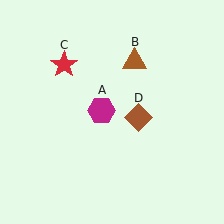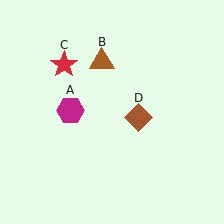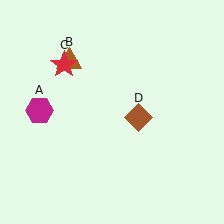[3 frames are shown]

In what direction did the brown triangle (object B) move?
The brown triangle (object B) moved left.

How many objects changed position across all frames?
2 objects changed position: magenta hexagon (object A), brown triangle (object B).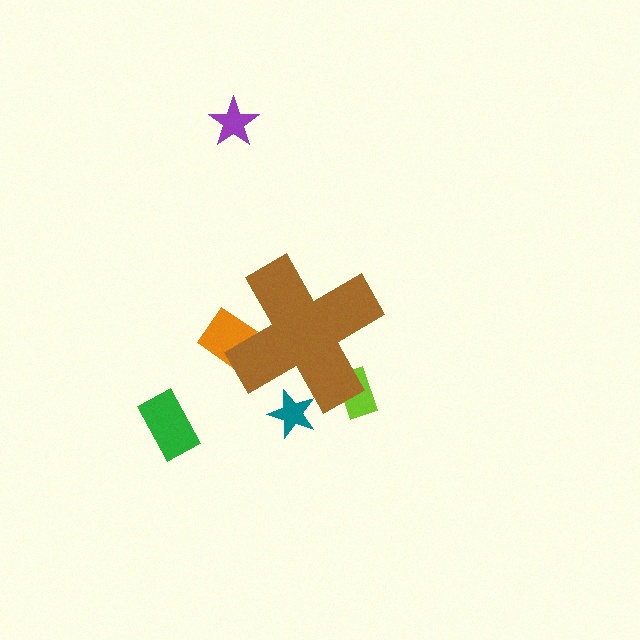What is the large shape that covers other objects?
A brown cross.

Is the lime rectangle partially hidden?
Yes, the lime rectangle is partially hidden behind the brown cross.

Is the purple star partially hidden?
No, the purple star is fully visible.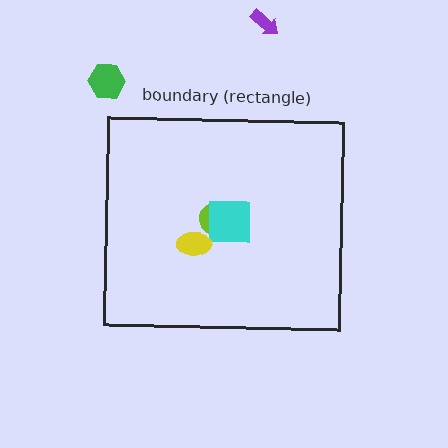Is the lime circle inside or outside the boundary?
Inside.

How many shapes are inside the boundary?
3 inside, 2 outside.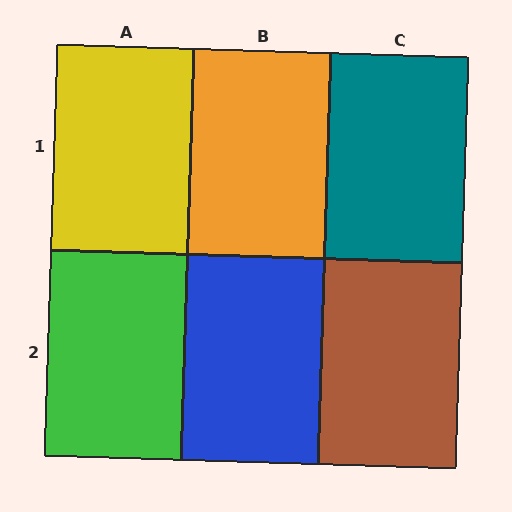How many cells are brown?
1 cell is brown.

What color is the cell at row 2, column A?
Green.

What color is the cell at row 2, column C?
Brown.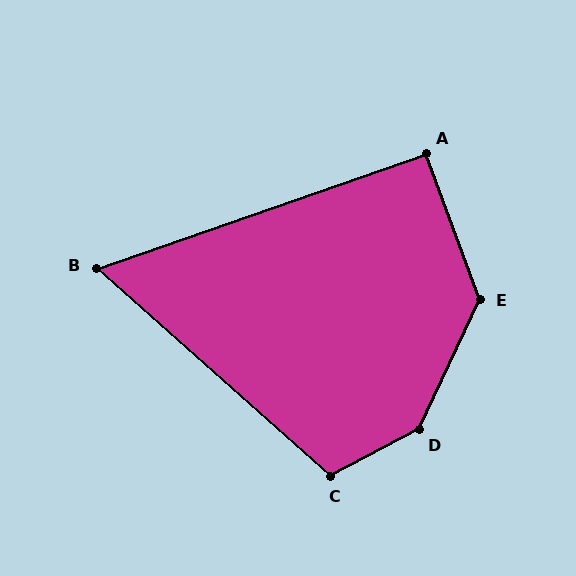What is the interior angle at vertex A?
Approximately 91 degrees (approximately right).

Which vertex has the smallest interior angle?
B, at approximately 61 degrees.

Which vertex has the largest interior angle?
D, at approximately 143 degrees.